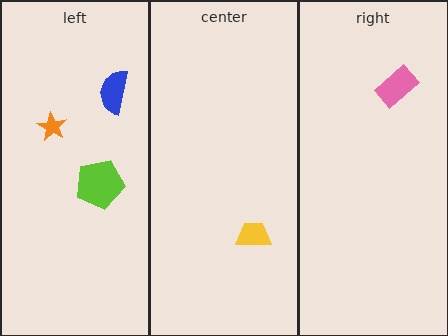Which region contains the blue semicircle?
The left region.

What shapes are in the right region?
The pink rectangle.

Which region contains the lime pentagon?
The left region.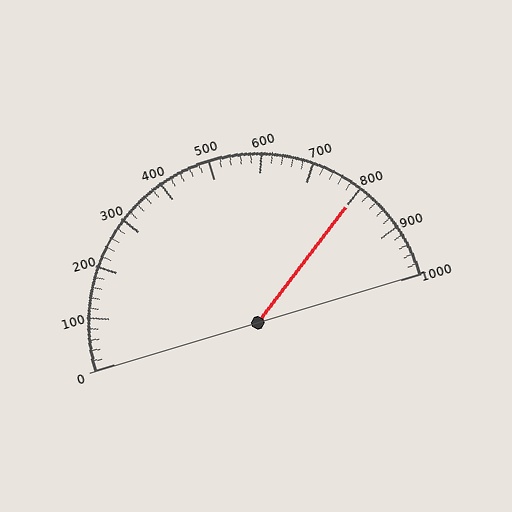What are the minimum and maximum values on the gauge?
The gauge ranges from 0 to 1000.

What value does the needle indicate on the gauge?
The needle indicates approximately 800.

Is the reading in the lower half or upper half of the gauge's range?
The reading is in the upper half of the range (0 to 1000).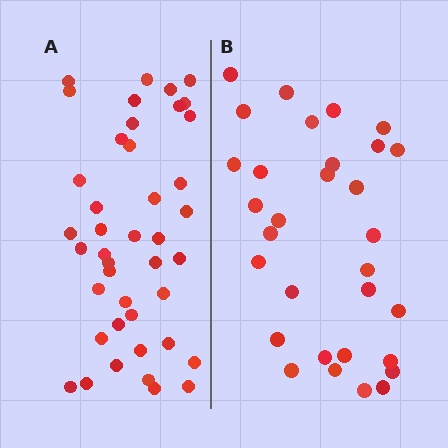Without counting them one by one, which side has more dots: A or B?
Region A (the left region) has more dots.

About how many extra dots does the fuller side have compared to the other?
Region A has roughly 12 or so more dots than region B.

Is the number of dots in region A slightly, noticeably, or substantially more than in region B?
Region A has noticeably more, but not dramatically so. The ratio is roughly 1.4 to 1.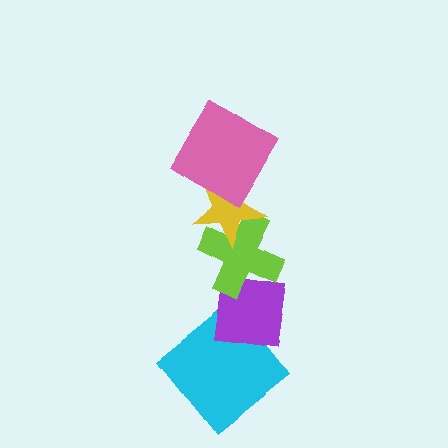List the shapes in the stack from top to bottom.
From top to bottom: the pink diamond, the yellow star, the lime cross, the purple square, the cyan diamond.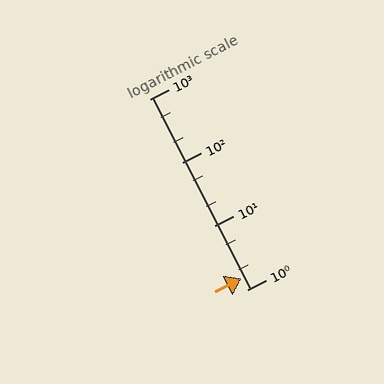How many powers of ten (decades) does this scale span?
The scale spans 3 decades, from 1 to 1000.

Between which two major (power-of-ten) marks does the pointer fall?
The pointer is between 1 and 10.